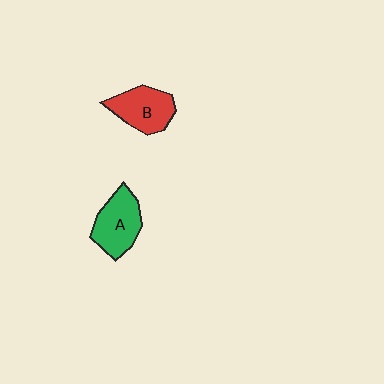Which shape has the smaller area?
Shape B (red).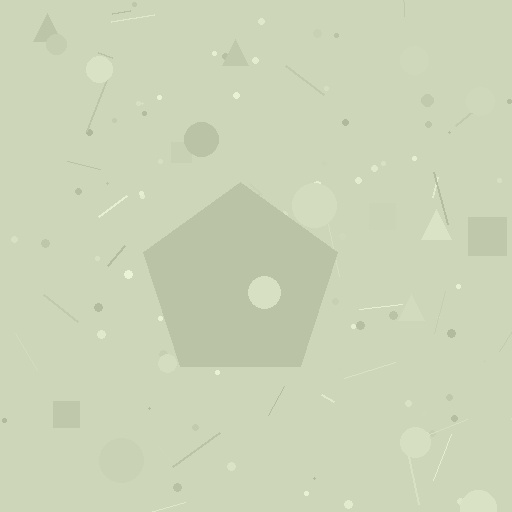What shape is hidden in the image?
A pentagon is hidden in the image.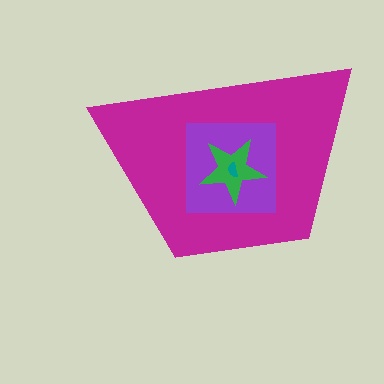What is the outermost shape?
The magenta trapezoid.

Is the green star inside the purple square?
Yes.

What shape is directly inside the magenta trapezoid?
The purple square.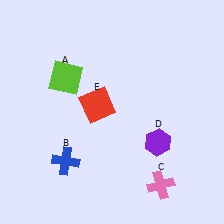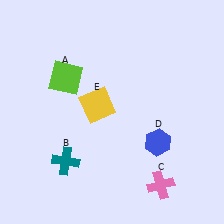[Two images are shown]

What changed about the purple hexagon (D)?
In Image 1, D is purple. In Image 2, it changed to blue.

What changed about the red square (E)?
In Image 1, E is red. In Image 2, it changed to yellow.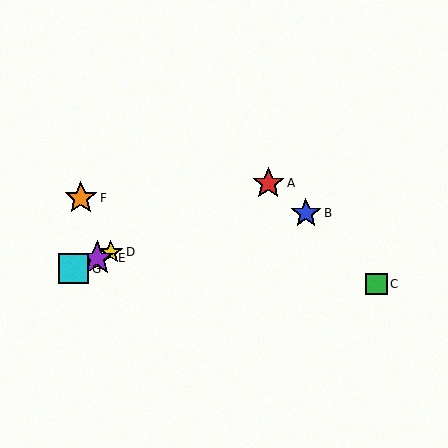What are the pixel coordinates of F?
Object F is at (81, 198).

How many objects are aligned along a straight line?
4 objects (A, D, E, G) are aligned along a straight line.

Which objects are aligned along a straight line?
Objects A, D, E, G are aligned along a straight line.